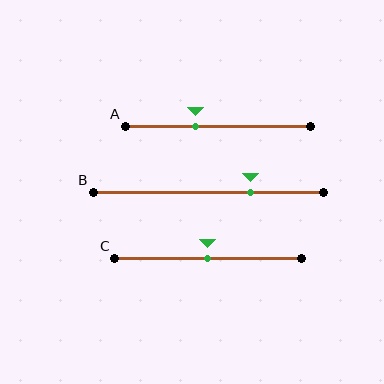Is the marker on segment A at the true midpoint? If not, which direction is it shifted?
No, the marker on segment A is shifted to the left by about 12% of the segment length.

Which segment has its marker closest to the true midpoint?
Segment C has its marker closest to the true midpoint.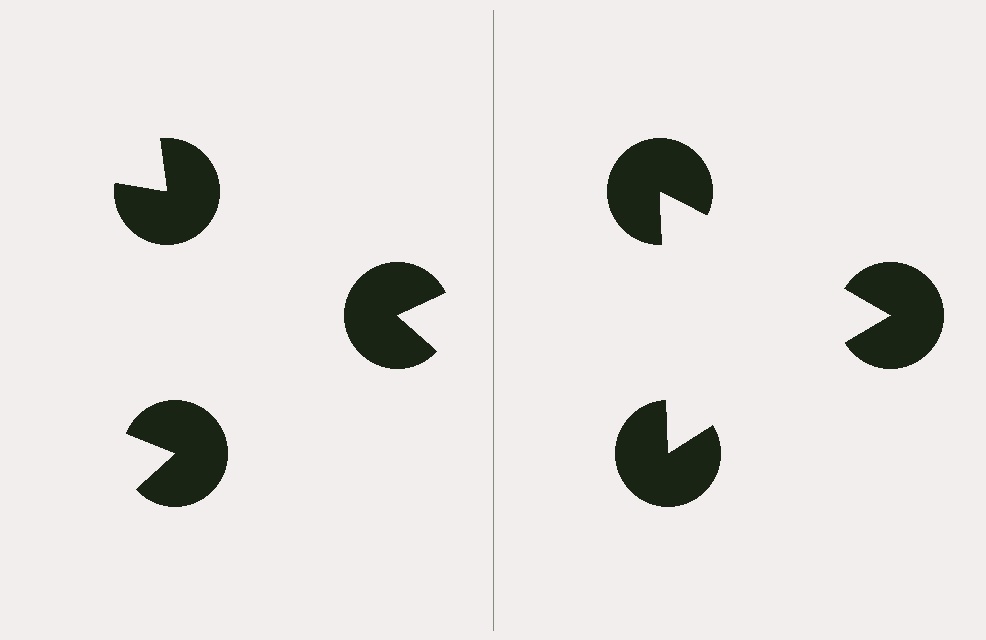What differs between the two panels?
The pac-man discs are positioned identically on both sides; only the wedge orientations differ. On the right they align to a triangle; on the left they are misaligned.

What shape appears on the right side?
An illusory triangle.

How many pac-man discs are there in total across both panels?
6 — 3 on each side.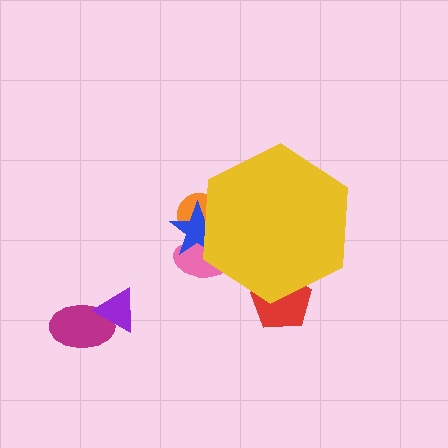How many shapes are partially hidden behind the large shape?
4 shapes are partially hidden.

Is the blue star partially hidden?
Yes, the blue star is partially hidden behind the yellow hexagon.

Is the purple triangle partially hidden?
No, the purple triangle is fully visible.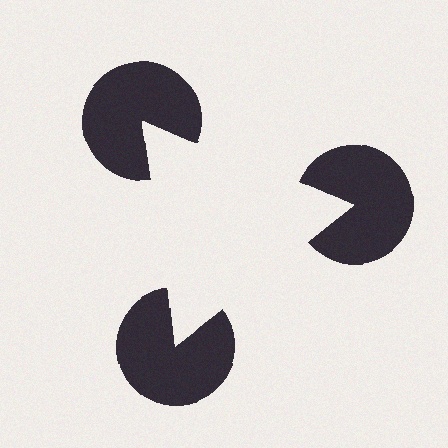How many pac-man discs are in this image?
There are 3 — one at each vertex of the illusory triangle.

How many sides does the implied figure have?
3 sides.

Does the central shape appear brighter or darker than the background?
It typically appears slightly brighter than the background, even though no actual brightness change is drawn.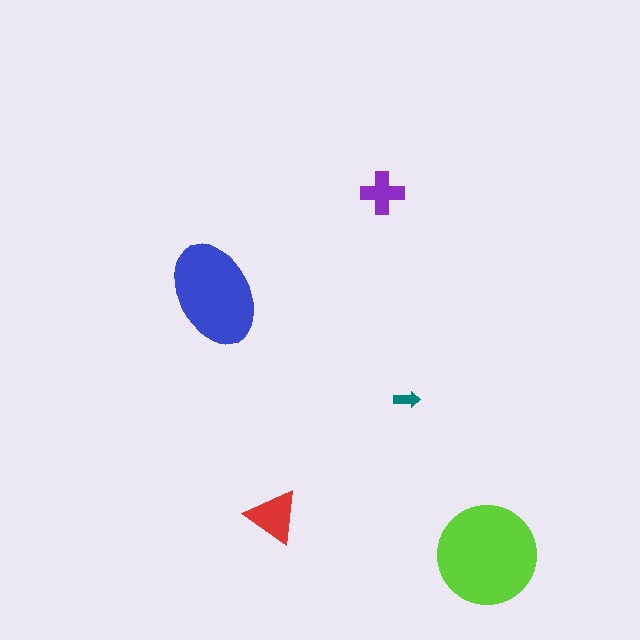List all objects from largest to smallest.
The lime circle, the blue ellipse, the red triangle, the purple cross, the teal arrow.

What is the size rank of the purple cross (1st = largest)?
4th.